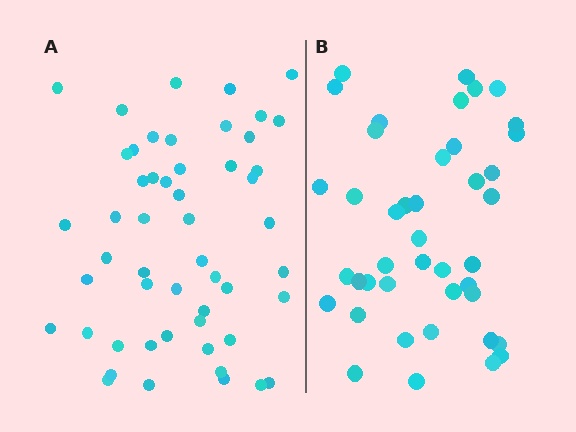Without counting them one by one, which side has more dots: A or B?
Region A (the left region) has more dots.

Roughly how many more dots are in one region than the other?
Region A has roughly 10 or so more dots than region B.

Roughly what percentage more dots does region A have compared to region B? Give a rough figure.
About 25% more.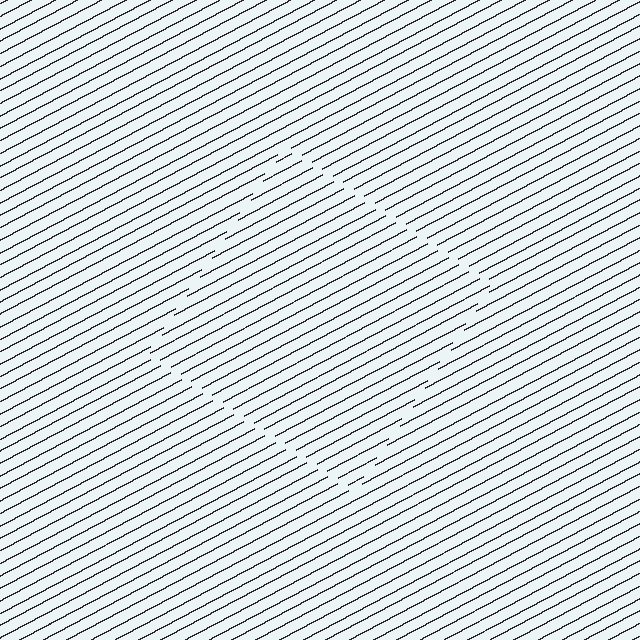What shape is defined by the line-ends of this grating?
An illusory square. The interior of the shape contains the same grating, shifted by half a period — the contour is defined by the phase discontinuity where line-ends from the inner and outer gratings abut.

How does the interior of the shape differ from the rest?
The interior of the shape contains the same grating, shifted by half a period — the contour is defined by the phase discontinuity where line-ends from the inner and outer gratings abut.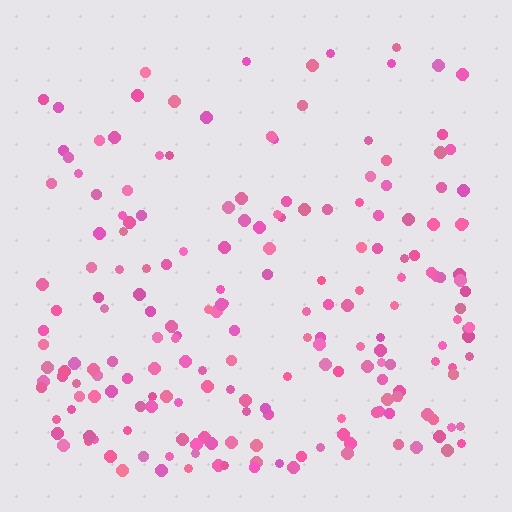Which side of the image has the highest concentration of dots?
The bottom.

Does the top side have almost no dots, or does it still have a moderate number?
Still a moderate number, just noticeably fewer than the bottom.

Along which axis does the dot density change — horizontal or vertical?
Vertical.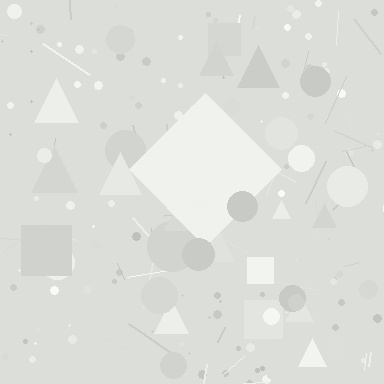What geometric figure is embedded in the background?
A diamond is embedded in the background.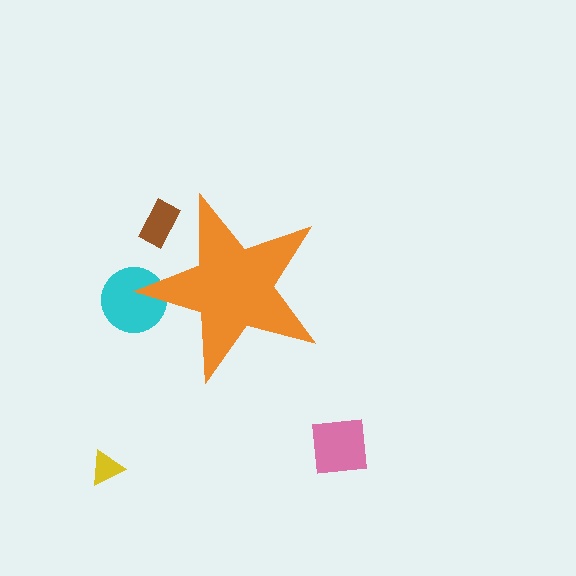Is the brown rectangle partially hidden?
Yes, the brown rectangle is partially hidden behind the orange star.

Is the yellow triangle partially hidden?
No, the yellow triangle is fully visible.